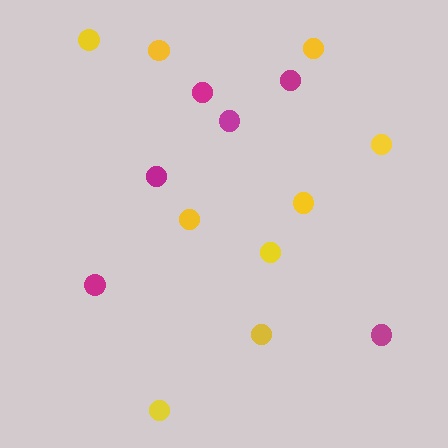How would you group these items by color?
There are 2 groups: one group of magenta circles (6) and one group of yellow circles (9).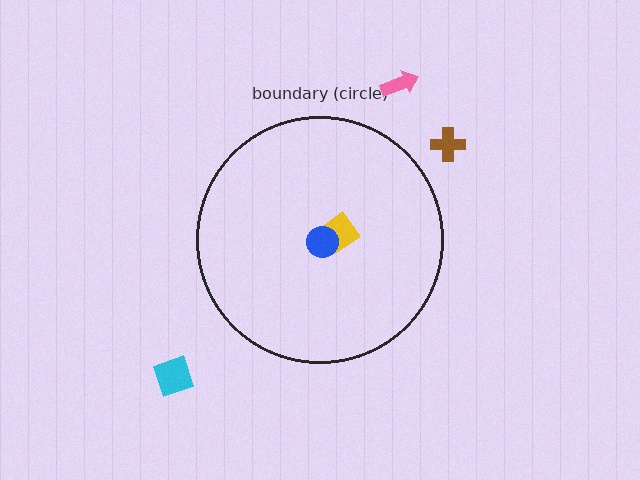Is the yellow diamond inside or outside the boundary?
Inside.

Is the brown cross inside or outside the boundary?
Outside.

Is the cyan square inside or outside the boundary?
Outside.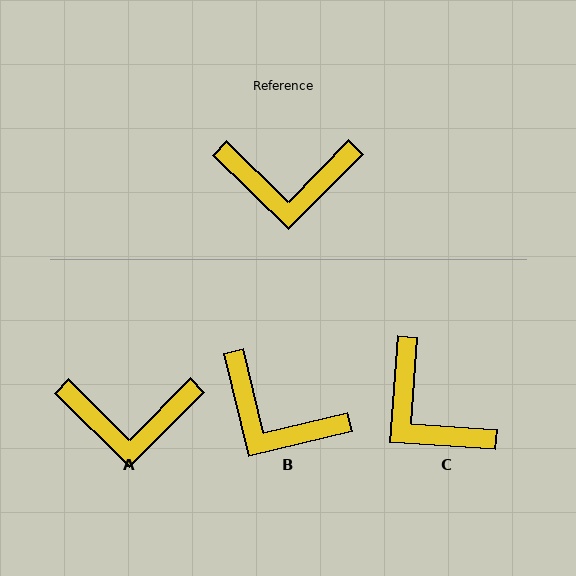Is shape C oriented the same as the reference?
No, it is off by about 50 degrees.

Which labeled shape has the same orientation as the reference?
A.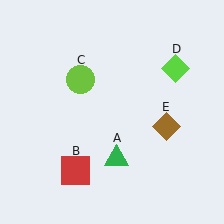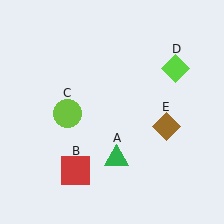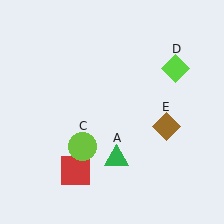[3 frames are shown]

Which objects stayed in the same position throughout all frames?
Green triangle (object A) and red square (object B) and lime diamond (object D) and brown diamond (object E) remained stationary.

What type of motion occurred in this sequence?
The lime circle (object C) rotated counterclockwise around the center of the scene.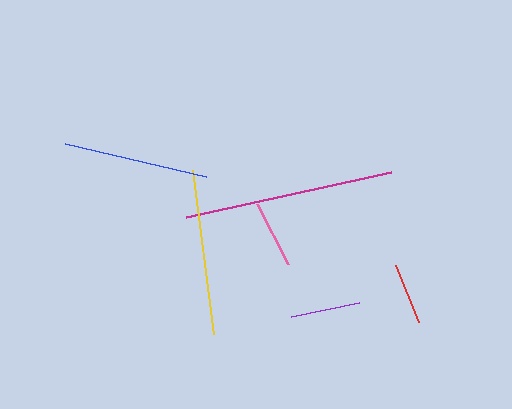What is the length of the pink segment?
The pink segment is approximately 67 pixels long.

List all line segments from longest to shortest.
From longest to shortest: magenta, yellow, blue, purple, pink, red.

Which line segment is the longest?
The magenta line is the longest at approximately 209 pixels.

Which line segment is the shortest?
The red line is the shortest at approximately 61 pixels.